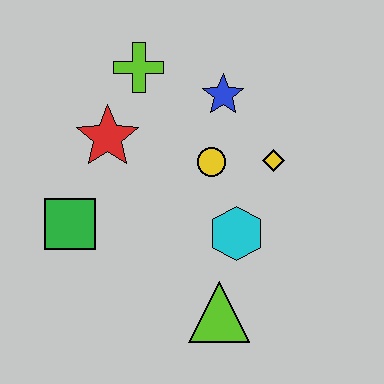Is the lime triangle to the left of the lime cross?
No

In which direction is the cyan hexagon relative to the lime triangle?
The cyan hexagon is above the lime triangle.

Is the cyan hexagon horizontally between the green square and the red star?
No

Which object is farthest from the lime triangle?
The lime cross is farthest from the lime triangle.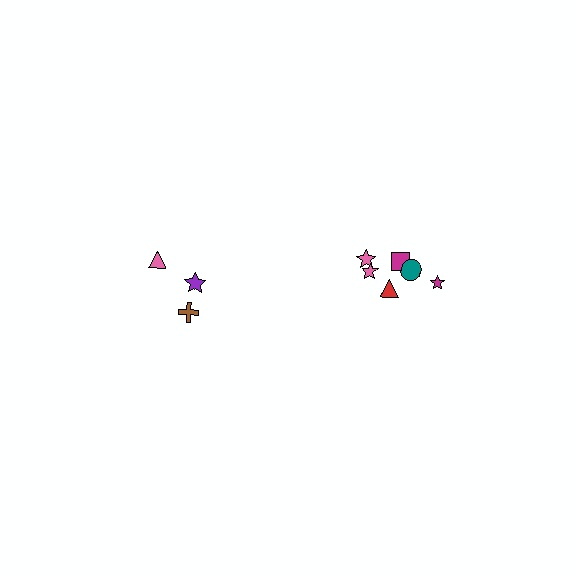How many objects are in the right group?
There are 6 objects.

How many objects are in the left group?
There are 3 objects.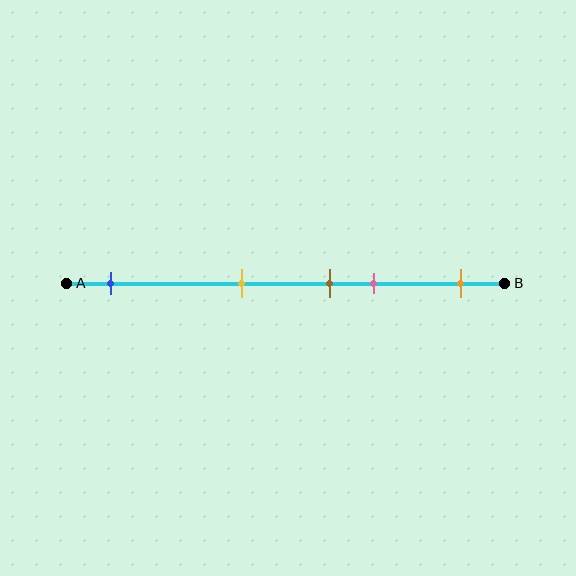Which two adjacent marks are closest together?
The brown and pink marks are the closest adjacent pair.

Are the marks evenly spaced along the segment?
No, the marks are not evenly spaced.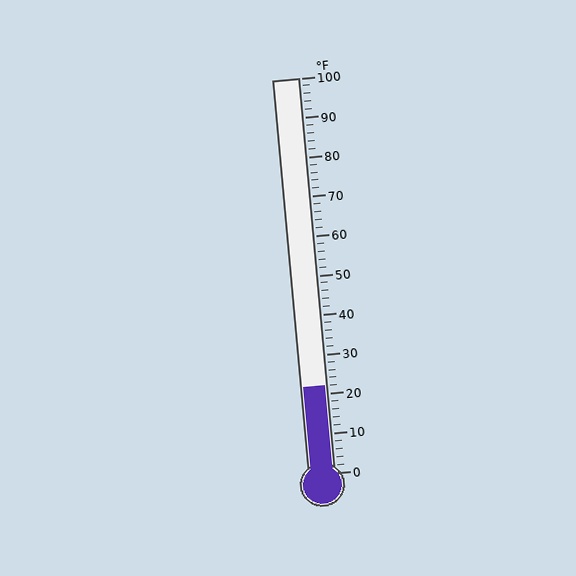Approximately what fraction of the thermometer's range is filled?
The thermometer is filled to approximately 20% of its range.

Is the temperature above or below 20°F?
The temperature is above 20°F.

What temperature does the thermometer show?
The thermometer shows approximately 22°F.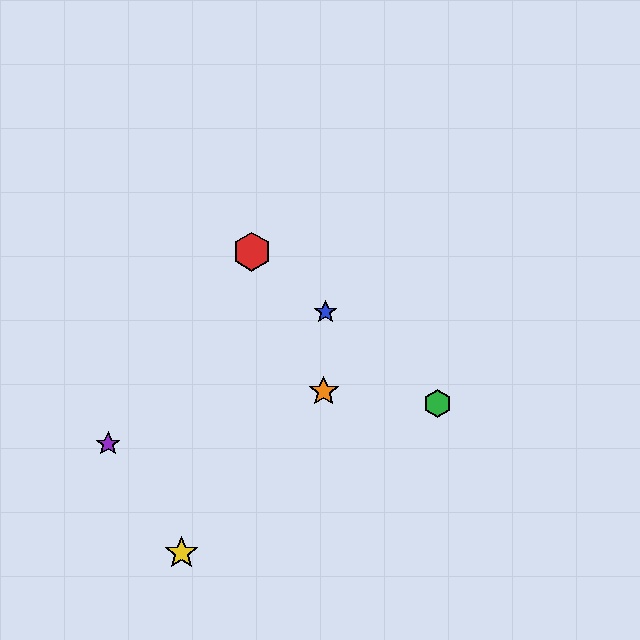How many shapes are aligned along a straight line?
3 shapes (the red hexagon, the blue star, the green hexagon) are aligned along a straight line.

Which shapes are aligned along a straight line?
The red hexagon, the blue star, the green hexagon are aligned along a straight line.